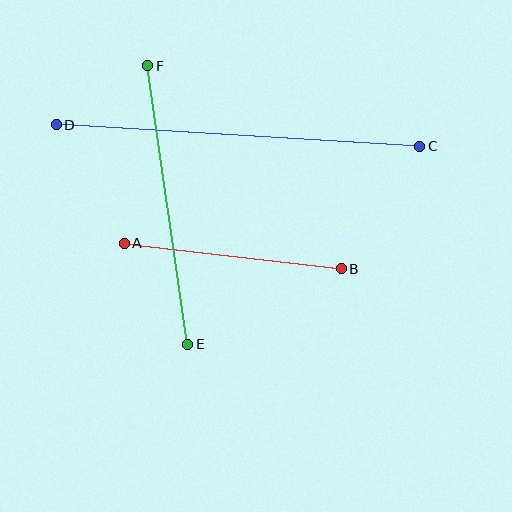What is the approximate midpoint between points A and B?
The midpoint is at approximately (233, 256) pixels.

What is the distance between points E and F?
The distance is approximately 282 pixels.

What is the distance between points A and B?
The distance is approximately 218 pixels.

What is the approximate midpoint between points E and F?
The midpoint is at approximately (168, 205) pixels.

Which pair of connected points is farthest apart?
Points C and D are farthest apart.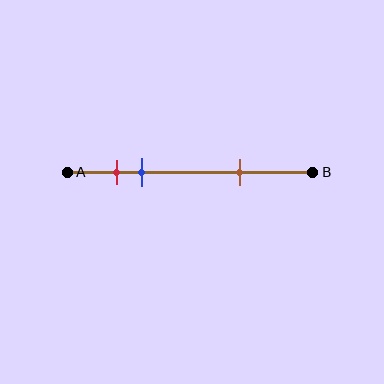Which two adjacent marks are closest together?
The red and blue marks are the closest adjacent pair.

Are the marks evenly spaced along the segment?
No, the marks are not evenly spaced.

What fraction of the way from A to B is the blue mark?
The blue mark is approximately 30% (0.3) of the way from A to B.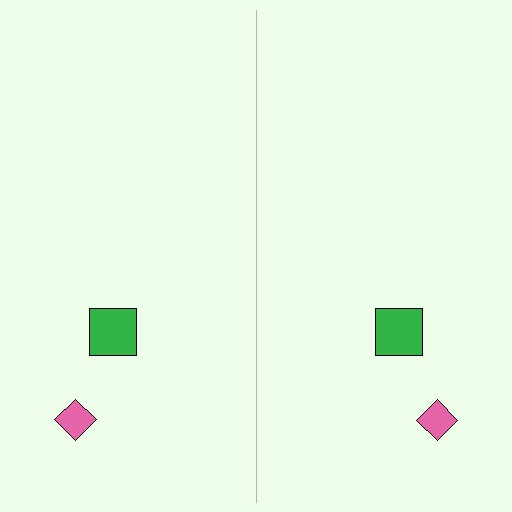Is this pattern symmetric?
Yes, this pattern has bilateral (reflection) symmetry.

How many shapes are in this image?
There are 4 shapes in this image.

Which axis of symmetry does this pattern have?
The pattern has a vertical axis of symmetry running through the center of the image.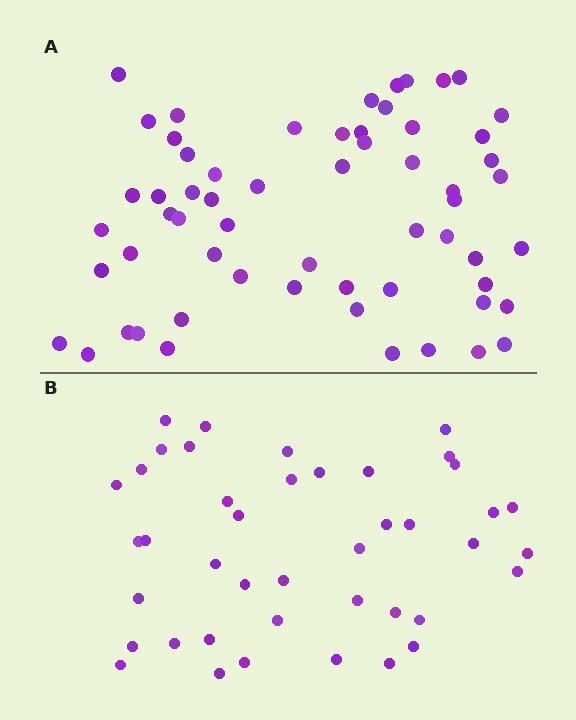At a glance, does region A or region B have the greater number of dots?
Region A (the top region) has more dots.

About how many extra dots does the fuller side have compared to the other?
Region A has approximately 20 more dots than region B.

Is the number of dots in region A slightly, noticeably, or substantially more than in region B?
Region A has noticeably more, but not dramatically so. The ratio is roughly 1.4 to 1.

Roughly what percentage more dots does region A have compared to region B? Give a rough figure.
About 45% more.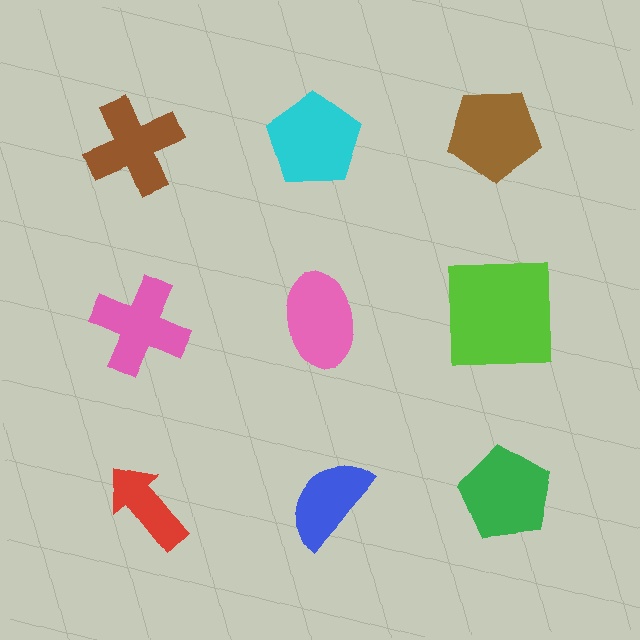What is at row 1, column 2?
A cyan pentagon.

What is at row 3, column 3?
A green pentagon.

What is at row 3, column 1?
A red arrow.